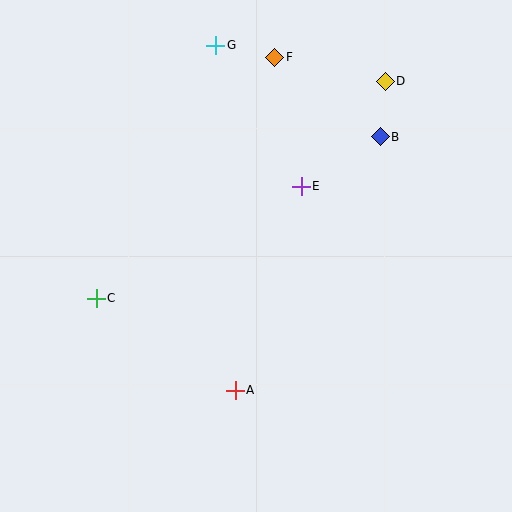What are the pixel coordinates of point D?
Point D is at (385, 81).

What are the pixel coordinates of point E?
Point E is at (301, 186).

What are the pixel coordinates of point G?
Point G is at (216, 45).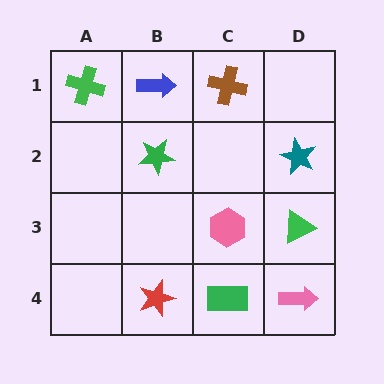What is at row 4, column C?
A green rectangle.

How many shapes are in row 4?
3 shapes.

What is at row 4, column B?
A red star.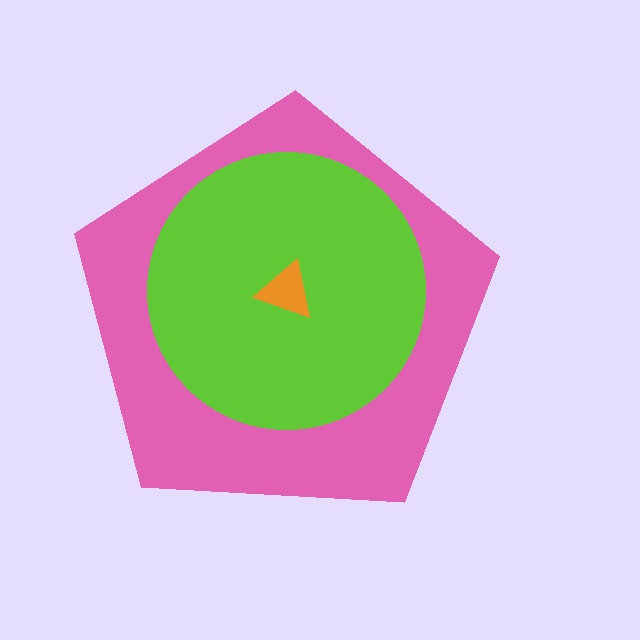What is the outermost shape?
The pink pentagon.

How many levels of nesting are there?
3.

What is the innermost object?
The orange triangle.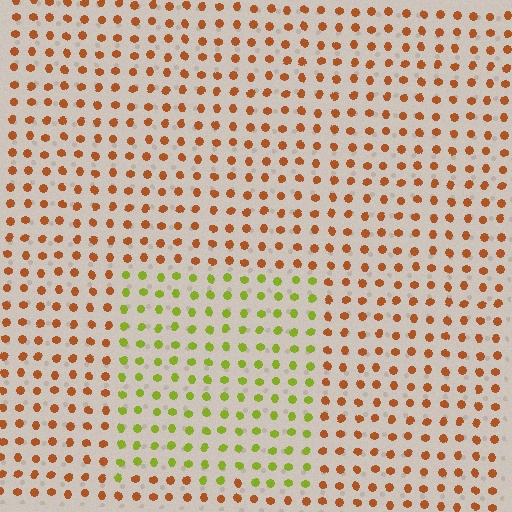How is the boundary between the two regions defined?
The boundary is defined purely by a slight shift in hue (about 58 degrees). Spacing, size, and orientation are identical on both sides.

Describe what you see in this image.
The image is filled with small brown elements in a uniform arrangement. A rectangle-shaped region is visible where the elements are tinted to a slightly different hue, forming a subtle color boundary.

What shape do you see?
I see a rectangle.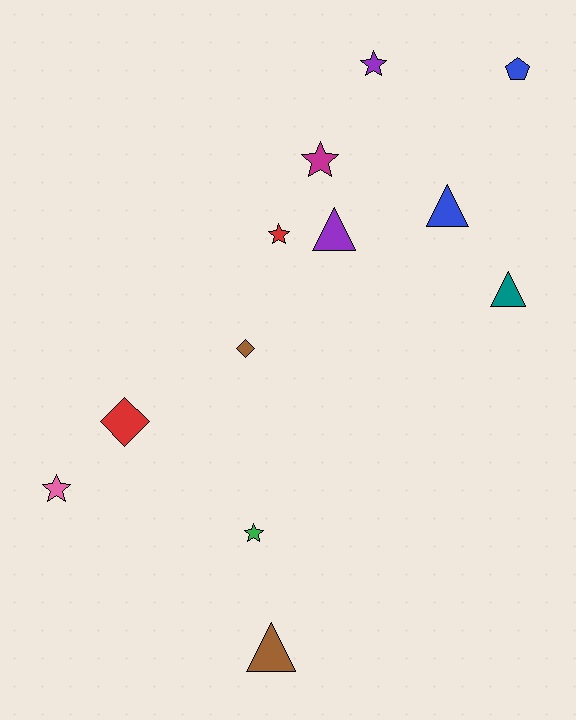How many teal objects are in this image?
There is 1 teal object.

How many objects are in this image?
There are 12 objects.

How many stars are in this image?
There are 5 stars.